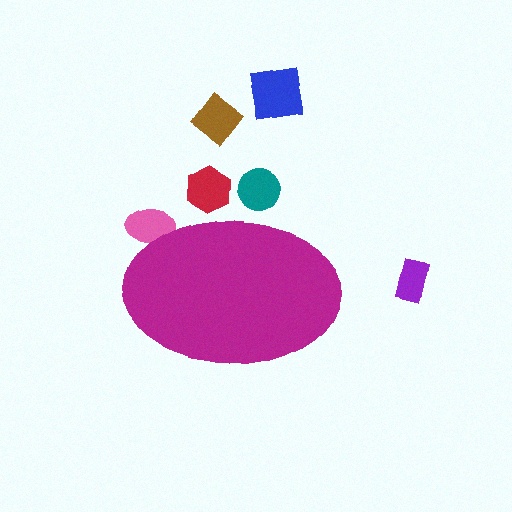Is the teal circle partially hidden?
Yes, the teal circle is partially hidden behind the magenta ellipse.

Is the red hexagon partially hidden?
Yes, the red hexagon is partially hidden behind the magenta ellipse.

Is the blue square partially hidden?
No, the blue square is fully visible.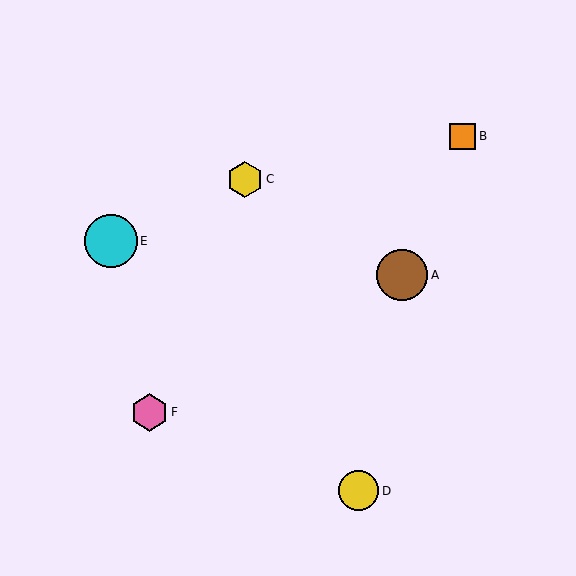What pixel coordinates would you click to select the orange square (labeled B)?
Click at (463, 136) to select the orange square B.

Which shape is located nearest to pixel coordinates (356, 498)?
The yellow circle (labeled D) at (359, 491) is nearest to that location.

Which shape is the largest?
The cyan circle (labeled E) is the largest.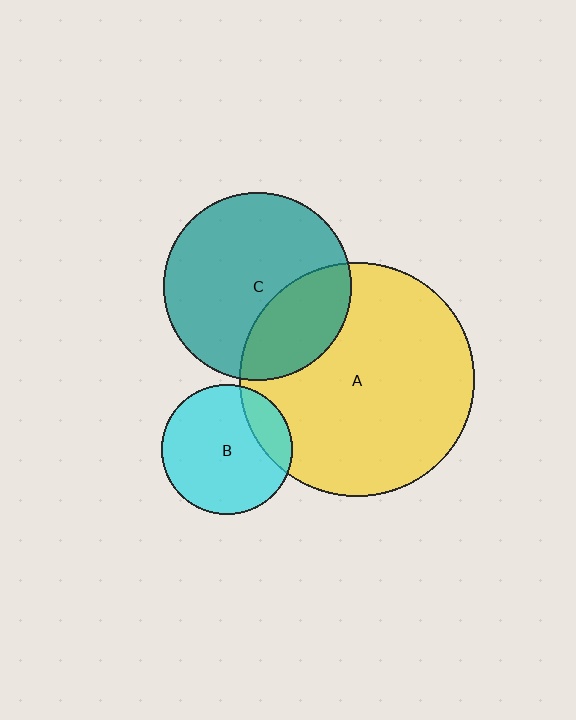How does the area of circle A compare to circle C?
Approximately 1.6 times.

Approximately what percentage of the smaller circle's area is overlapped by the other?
Approximately 30%.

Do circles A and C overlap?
Yes.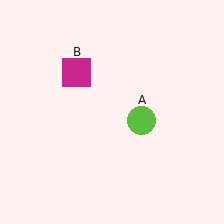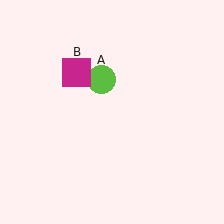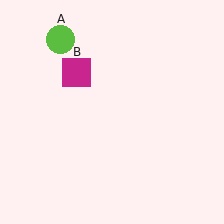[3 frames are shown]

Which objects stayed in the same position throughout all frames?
Magenta square (object B) remained stationary.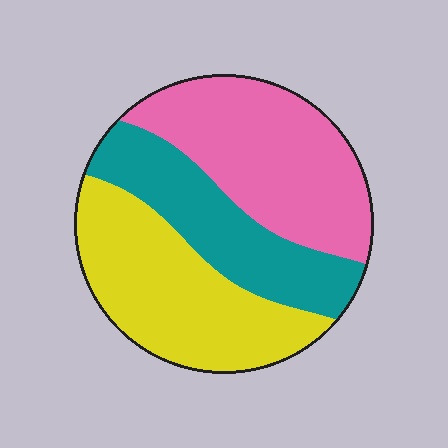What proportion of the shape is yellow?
Yellow takes up about three eighths (3/8) of the shape.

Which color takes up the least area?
Teal, at roughly 25%.